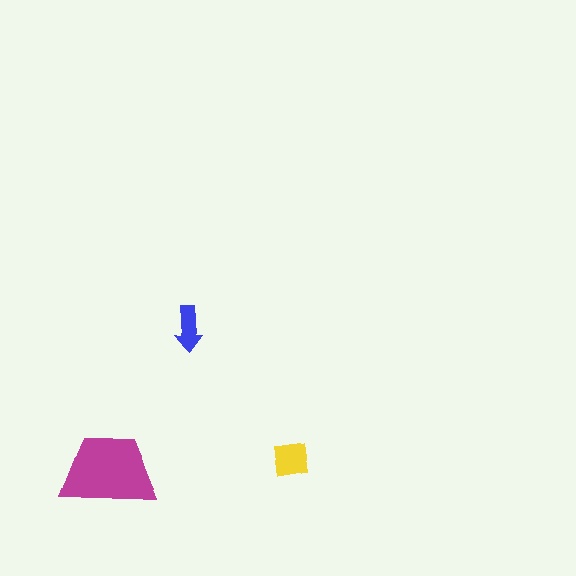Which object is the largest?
The magenta trapezoid.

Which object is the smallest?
The blue arrow.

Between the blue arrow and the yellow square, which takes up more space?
The yellow square.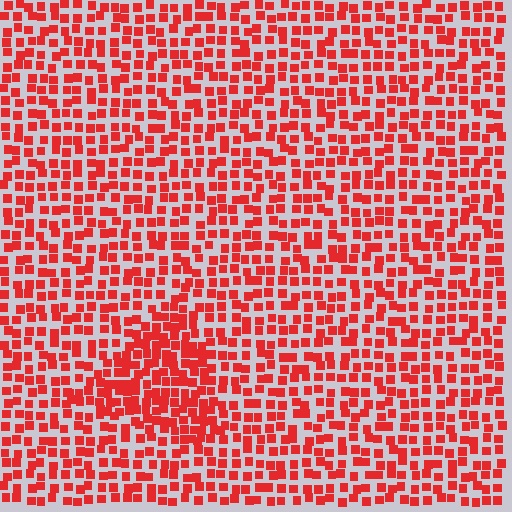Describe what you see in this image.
The image contains small red elements arranged at two different densities. A triangle-shaped region is visible where the elements are more densely packed than the surrounding area.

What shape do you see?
I see a triangle.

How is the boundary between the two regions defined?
The boundary is defined by a change in element density (approximately 1.6x ratio). All elements are the same color, size, and shape.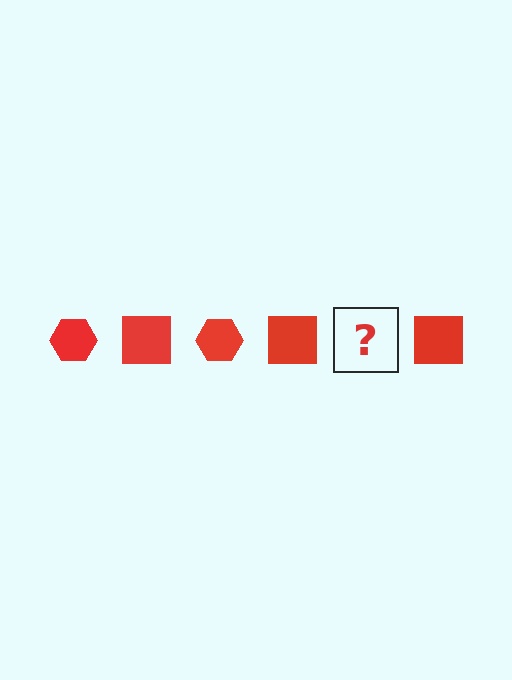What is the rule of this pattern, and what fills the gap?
The rule is that the pattern cycles through hexagon, square shapes in red. The gap should be filled with a red hexagon.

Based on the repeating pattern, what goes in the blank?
The blank should be a red hexagon.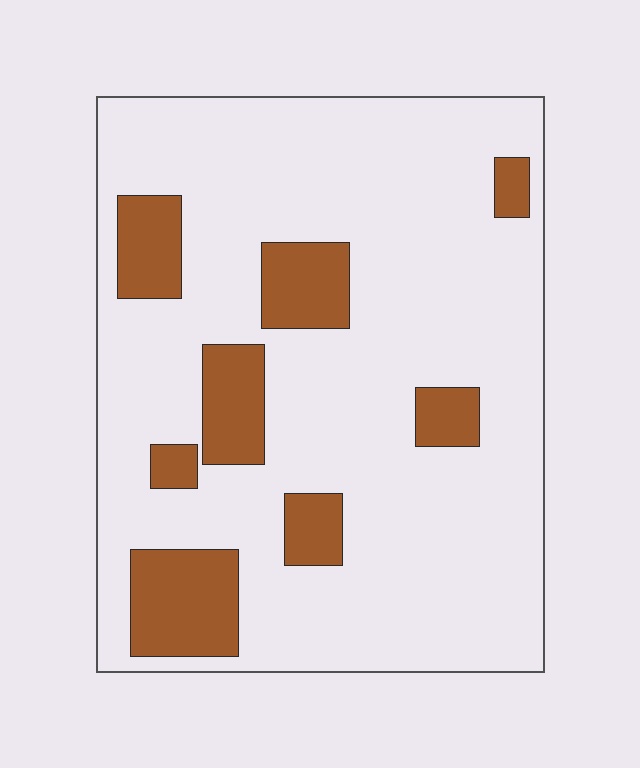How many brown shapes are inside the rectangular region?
8.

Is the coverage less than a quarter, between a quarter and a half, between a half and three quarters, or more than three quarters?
Less than a quarter.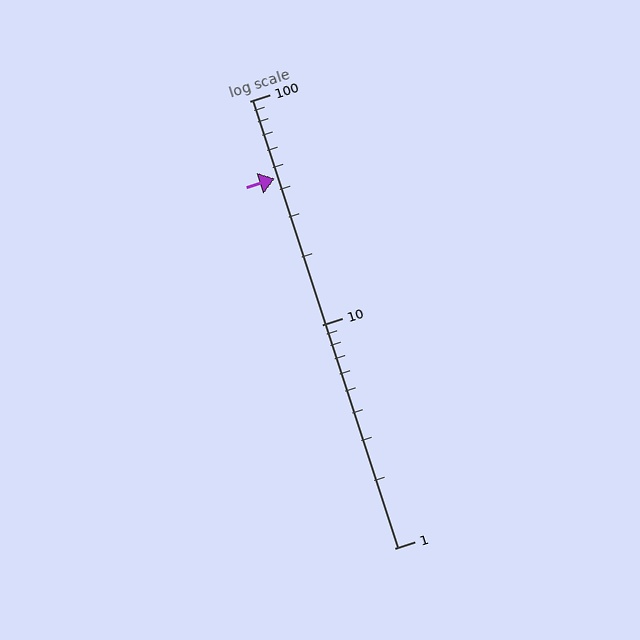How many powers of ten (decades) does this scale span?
The scale spans 2 decades, from 1 to 100.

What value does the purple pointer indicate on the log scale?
The pointer indicates approximately 45.